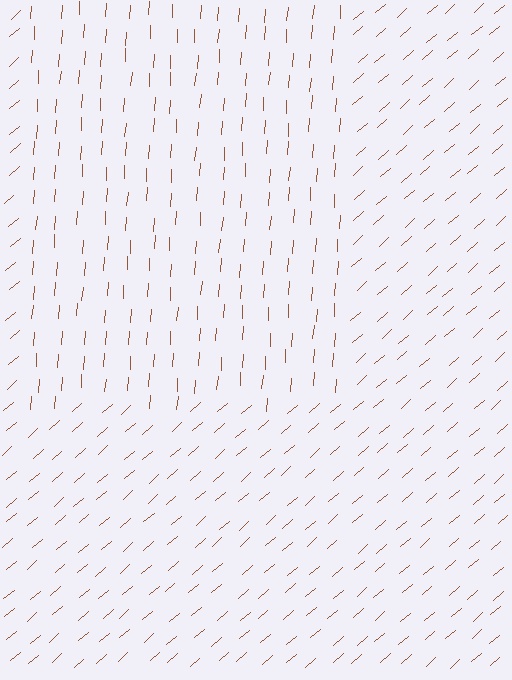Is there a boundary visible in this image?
Yes, there is a texture boundary formed by a change in line orientation.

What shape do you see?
I see a rectangle.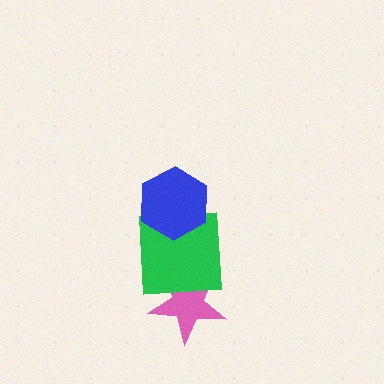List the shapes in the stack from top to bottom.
From top to bottom: the blue hexagon, the green square, the pink star.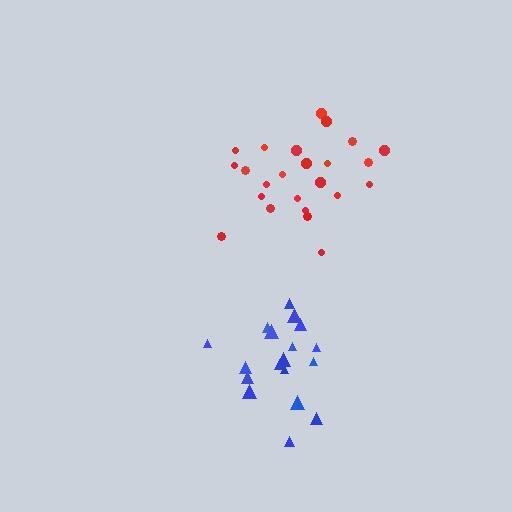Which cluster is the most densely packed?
Blue.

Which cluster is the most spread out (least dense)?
Red.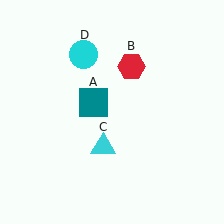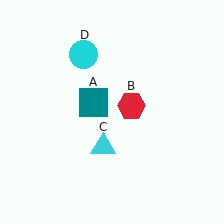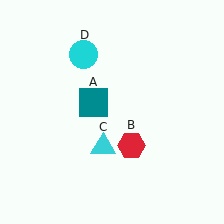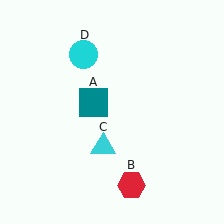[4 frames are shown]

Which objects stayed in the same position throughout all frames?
Teal square (object A) and cyan triangle (object C) and cyan circle (object D) remained stationary.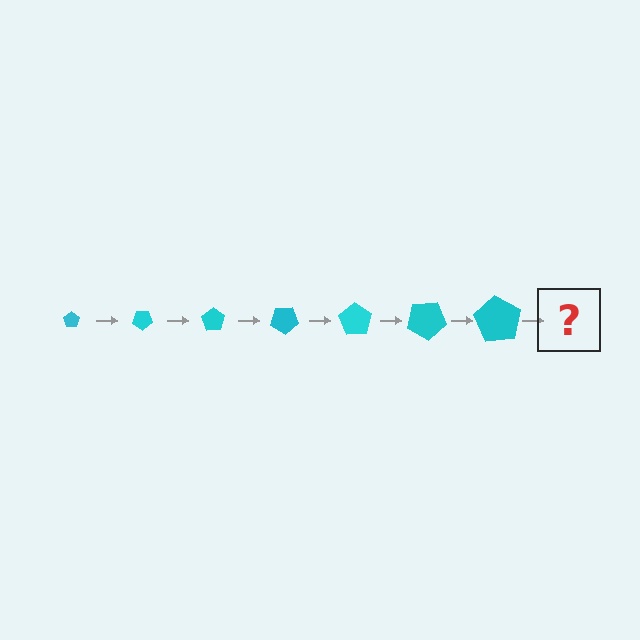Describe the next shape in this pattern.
It should be a pentagon, larger than the previous one and rotated 245 degrees from the start.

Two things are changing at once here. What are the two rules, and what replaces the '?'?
The two rules are that the pentagon grows larger each step and it rotates 35 degrees each step. The '?' should be a pentagon, larger than the previous one and rotated 245 degrees from the start.